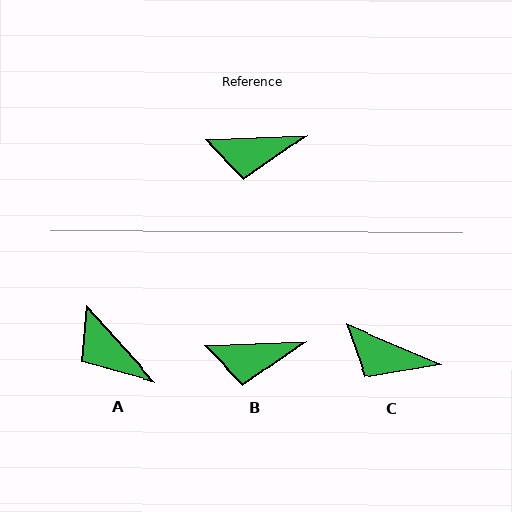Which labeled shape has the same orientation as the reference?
B.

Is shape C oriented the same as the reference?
No, it is off by about 25 degrees.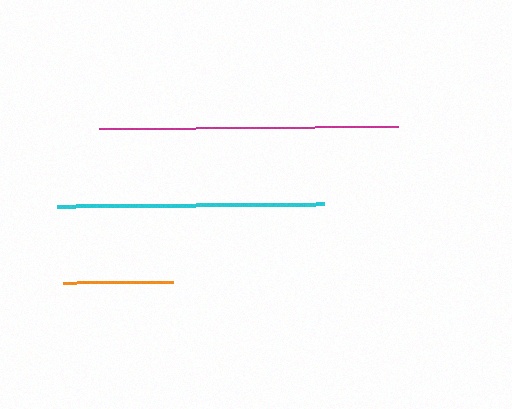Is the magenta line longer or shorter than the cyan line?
The magenta line is longer than the cyan line.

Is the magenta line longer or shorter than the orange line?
The magenta line is longer than the orange line.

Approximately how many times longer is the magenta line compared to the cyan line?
The magenta line is approximately 1.1 times the length of the cyan line.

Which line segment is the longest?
The magenta line is the longest at approximately 299 pixels.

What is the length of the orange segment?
The orange segment is approximately 110 pixels long.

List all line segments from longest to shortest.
From longest to shortest: magenta, cyan, orange.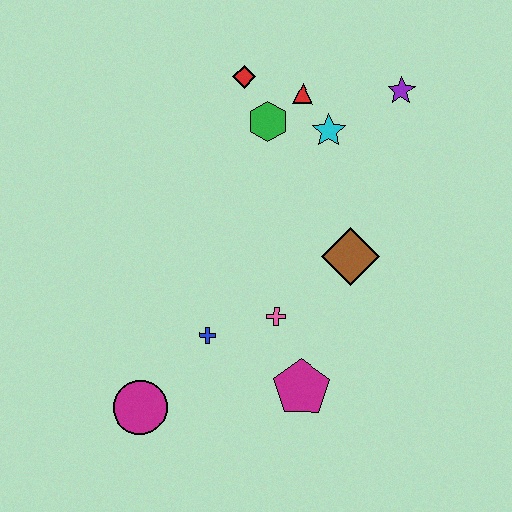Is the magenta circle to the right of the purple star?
No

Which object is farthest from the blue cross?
The purple star is farthest from the blue cross.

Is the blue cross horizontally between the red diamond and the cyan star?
No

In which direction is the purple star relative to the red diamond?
The purple star is to the right of the red diamond.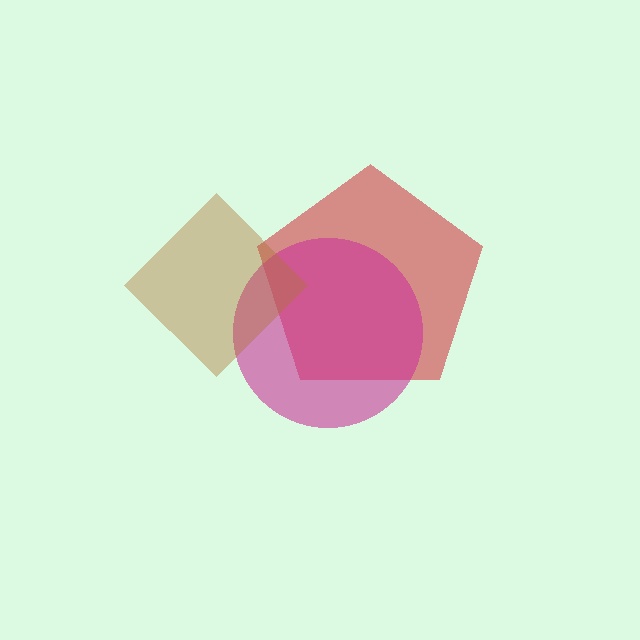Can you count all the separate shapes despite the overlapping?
Yes, there are 3 separate shapes.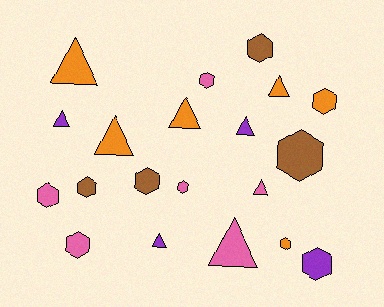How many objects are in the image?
There are 20 objects.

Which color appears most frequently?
Pink, with 6 objects.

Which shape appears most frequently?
Hexagon, with 11 objects.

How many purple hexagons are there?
There is 1 purple hexagon.